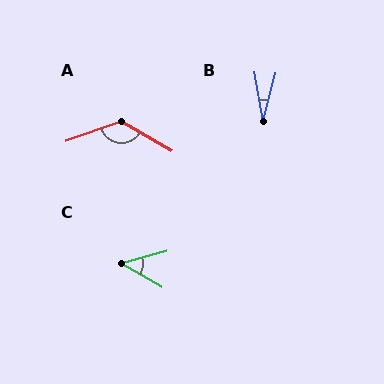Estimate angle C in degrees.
Approximately 45 degrees.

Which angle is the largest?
A, at approximately 131 degrees.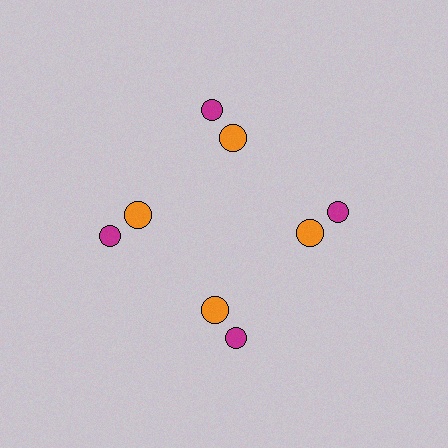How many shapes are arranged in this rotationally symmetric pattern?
There are 8 shapes, arranged in 4 groups of 2.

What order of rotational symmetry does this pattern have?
This pattern has 4-fold rotational symmetry.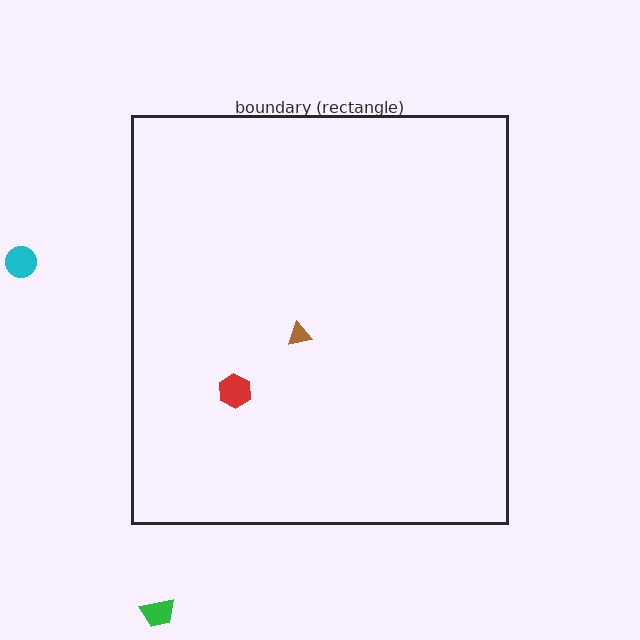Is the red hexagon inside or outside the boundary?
Inside.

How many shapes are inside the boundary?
2 inside, 2 outside.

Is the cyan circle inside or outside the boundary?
Outside.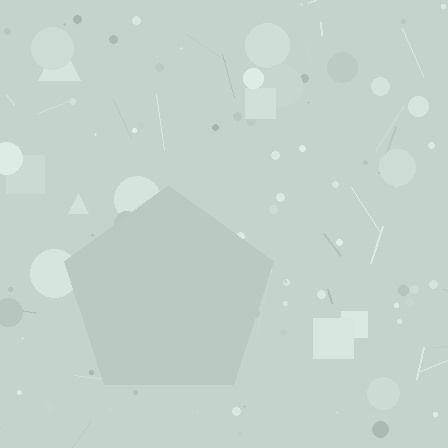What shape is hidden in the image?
A pentagon is hidden in the image.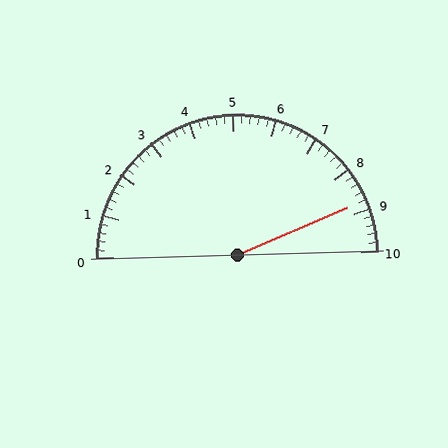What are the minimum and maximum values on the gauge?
The gauge ranges from 0 to 10.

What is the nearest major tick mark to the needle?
The nearest major tick mark is 9.